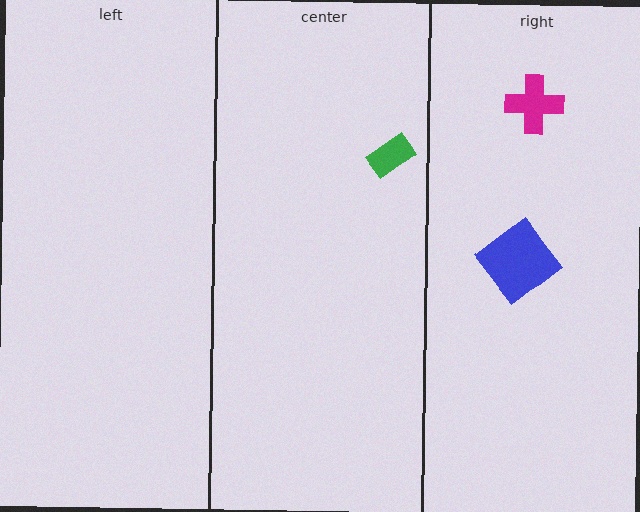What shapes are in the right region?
The magenta cross, the blue diamond.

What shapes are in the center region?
The green rectangle.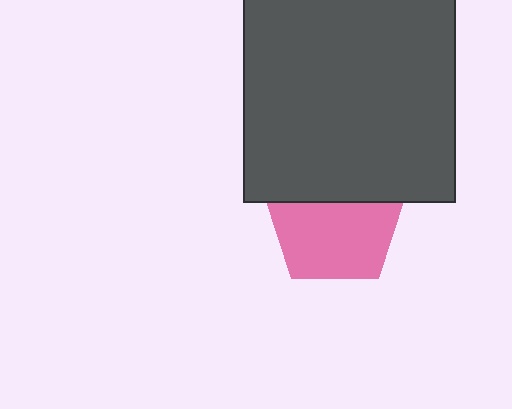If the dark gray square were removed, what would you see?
You would see the complete pink pentagon.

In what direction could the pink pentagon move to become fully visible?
The pink pentagon could move down. That would shift it out from behind the dark gray square entirely.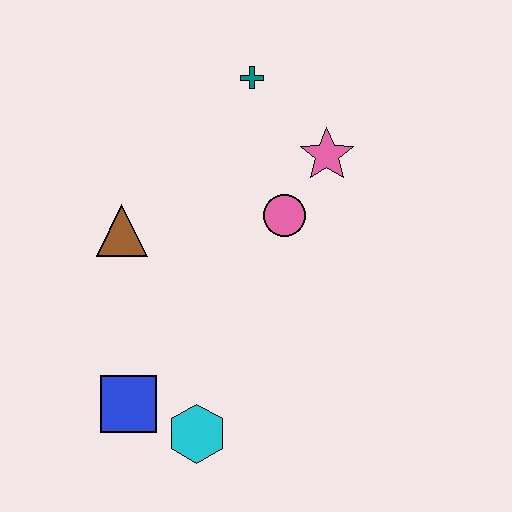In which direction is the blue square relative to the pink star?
The blue square is below the pink star.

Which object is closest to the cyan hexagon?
The blue square is closest to the cyan hexagon.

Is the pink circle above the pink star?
No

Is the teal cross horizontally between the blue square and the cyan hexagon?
No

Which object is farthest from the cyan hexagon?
The teal cross is farthest from the cyan hexagon.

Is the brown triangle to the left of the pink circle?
Yes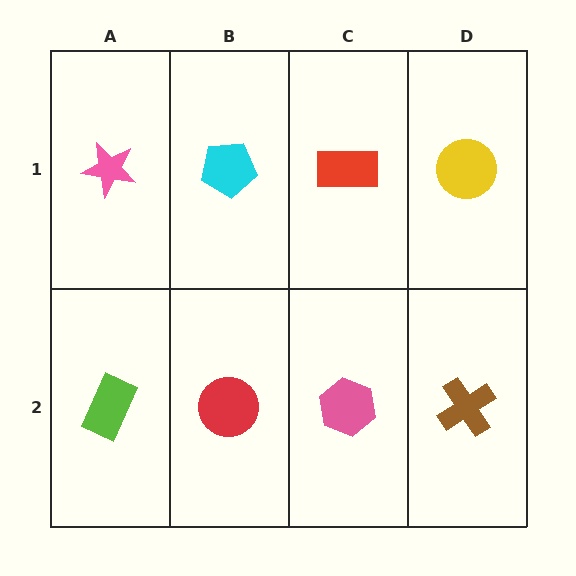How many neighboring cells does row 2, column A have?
2.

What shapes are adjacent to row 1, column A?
A lime rectangle (row 2, column A), a cyan pentagon (row 1, column B).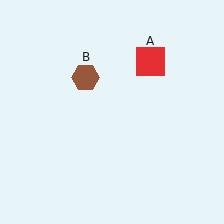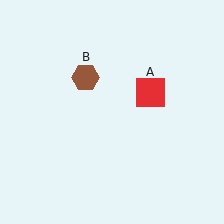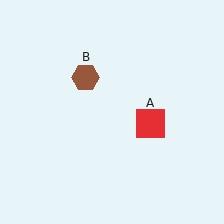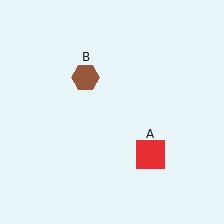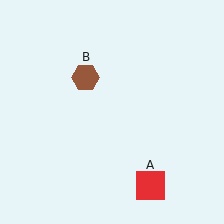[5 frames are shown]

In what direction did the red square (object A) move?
The red square (object A) moved down.